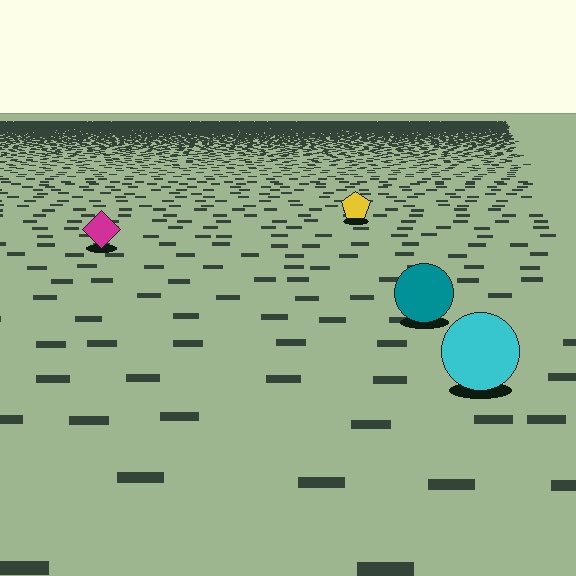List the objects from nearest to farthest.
From nearest to farthest: the cyan circle, the teal circle, the magenta diamond, the yellow pentagon.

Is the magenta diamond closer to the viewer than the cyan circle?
No. The cyan circle is closer — you can tell from the texture gradient: the ground texture is coarser near it.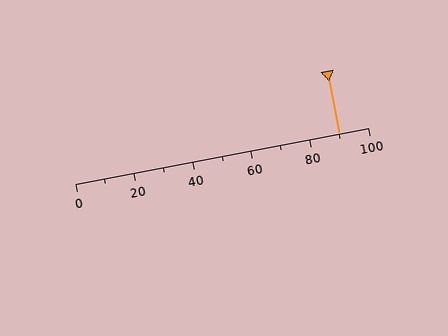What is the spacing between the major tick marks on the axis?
The major ticks are spaced 20 apart.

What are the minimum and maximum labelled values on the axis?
The axis runs from 0 to 100.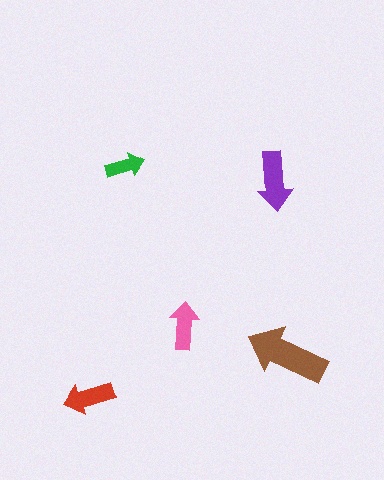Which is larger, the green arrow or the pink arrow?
The pink one.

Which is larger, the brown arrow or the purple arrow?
The brown one.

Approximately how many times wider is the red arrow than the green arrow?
About 1.5 times wider.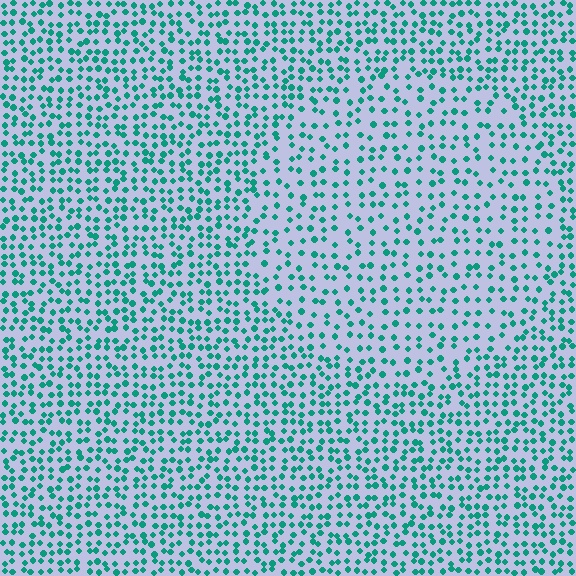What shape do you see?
I see a circle.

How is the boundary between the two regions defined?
The boundary is defined by a change in element density (approximately 1.6x ratio). All elements are the same color, size, and shape.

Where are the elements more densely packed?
The elements are more densely packed outside the circle boundary.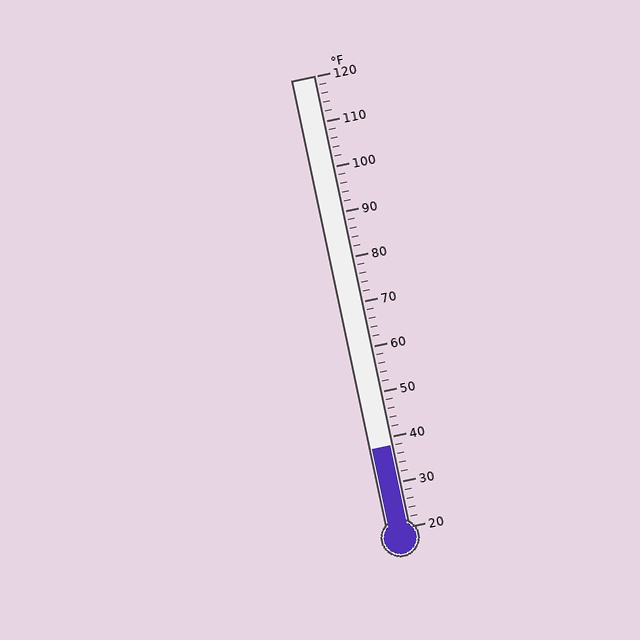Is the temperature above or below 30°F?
The temperature is above 30°F.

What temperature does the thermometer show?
The thermometer shows approximately 38°F.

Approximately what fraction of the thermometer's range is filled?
The thermometer is filled to approximately 20% of its range.